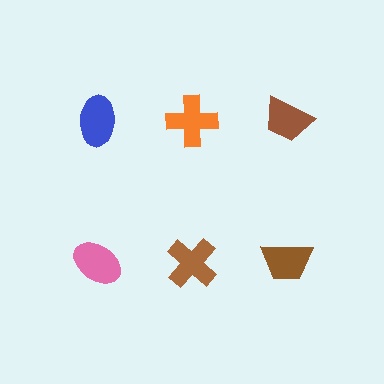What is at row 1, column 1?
A blue ellipse.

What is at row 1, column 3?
A brown trapezoid.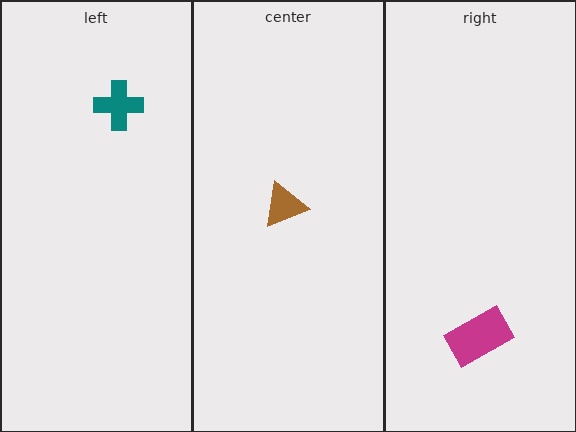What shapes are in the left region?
The teal cross.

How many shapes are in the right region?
1.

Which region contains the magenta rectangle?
The right region.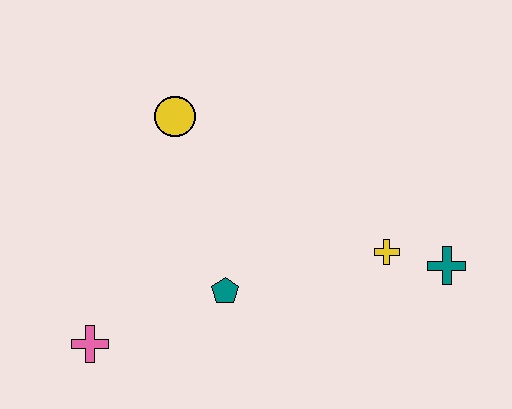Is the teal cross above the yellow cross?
No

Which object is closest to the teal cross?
The yellow cross is closest to the teal cross.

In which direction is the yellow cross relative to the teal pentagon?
The yellow cross is to the right of the teal pentagon.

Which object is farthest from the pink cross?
The teal cross is farthest from the pink cross.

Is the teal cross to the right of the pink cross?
Yes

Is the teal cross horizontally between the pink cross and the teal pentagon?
No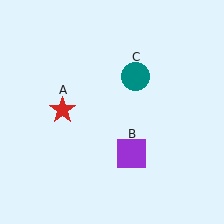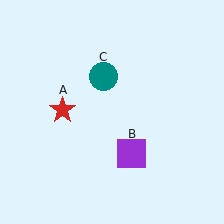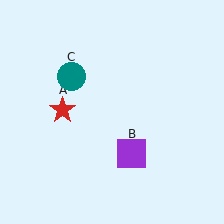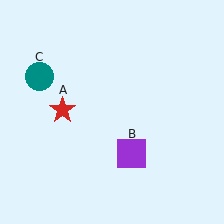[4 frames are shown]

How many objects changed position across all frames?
1 object changed position: teal circle (object C).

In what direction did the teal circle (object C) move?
The teal circle (object C) moved left.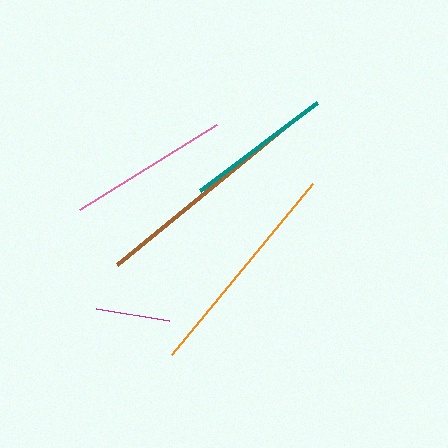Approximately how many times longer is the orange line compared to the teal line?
The orange line is approximately 1.5 times the length of the teal line.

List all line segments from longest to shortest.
From longest to shortest: brown, orange, pink, teal, magenta.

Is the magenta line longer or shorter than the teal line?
The teal line is longer than the magenta line.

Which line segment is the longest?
The brown line is the longest at approximately 222 pixels.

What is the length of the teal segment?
The teal segment is approximately 146 pixels long.